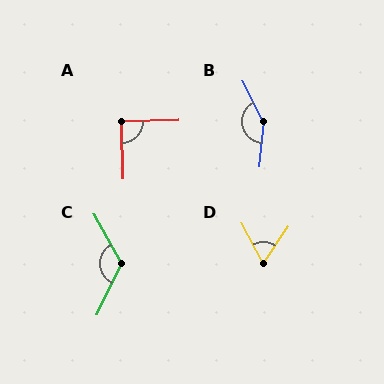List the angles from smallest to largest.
D (63°), A (90°), C (126°), B (147°).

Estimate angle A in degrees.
Approximately 90 degrees.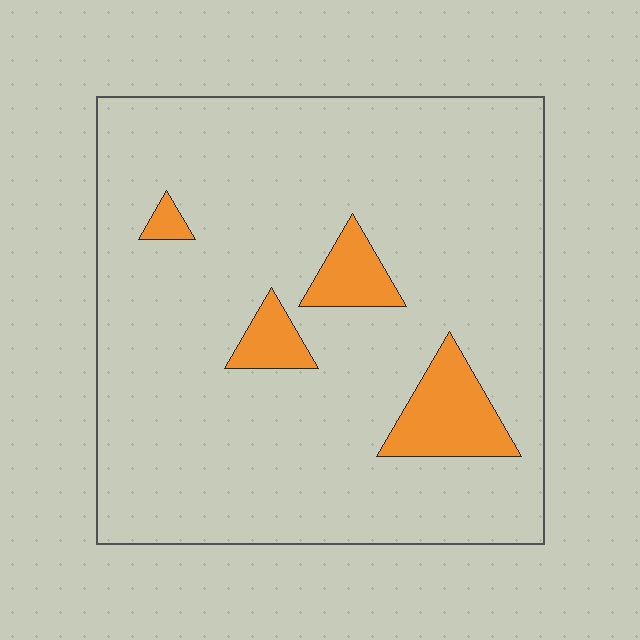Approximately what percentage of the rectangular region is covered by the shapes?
Approximately 10%.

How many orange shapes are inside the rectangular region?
4.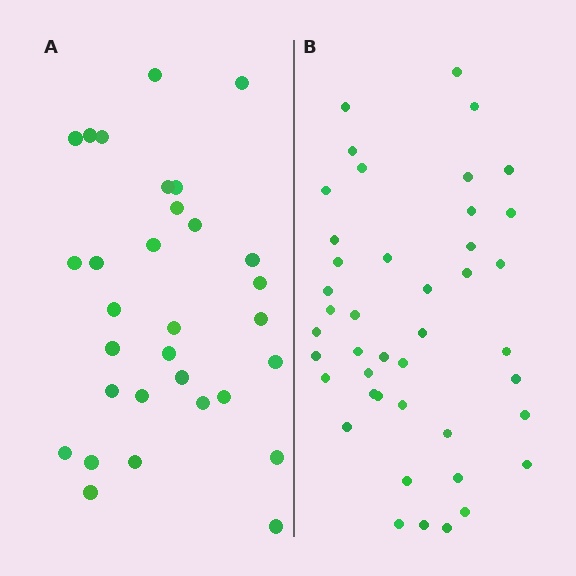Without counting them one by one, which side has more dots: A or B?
Region B (the right region) has more dots.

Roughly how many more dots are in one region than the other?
Region B has roughly 12 or so more dots than region A.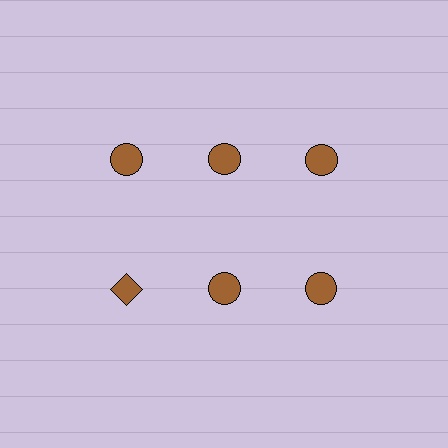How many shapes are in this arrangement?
There are 6 shapes arranged in a grid pattern.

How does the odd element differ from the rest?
It has a different shape: diamond instead of circle.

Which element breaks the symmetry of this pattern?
The brown diamond in the second row, leftmost column breaks the symmetry. All other shapes are brown circles.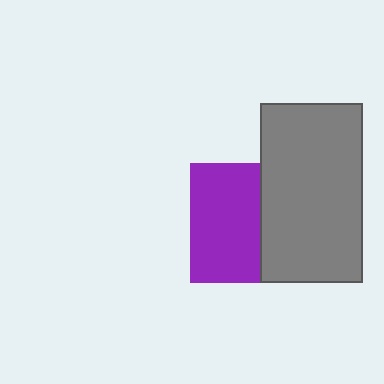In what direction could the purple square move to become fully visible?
The purple square could move left. That would shift it out from behind the gray rectangle entirely.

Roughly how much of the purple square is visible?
About half of it is visible (roughly 58%).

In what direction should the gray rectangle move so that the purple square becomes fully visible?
The gray rectangle should move right. That is the shortest direction to clear the overlap and leave the purple square fully visible.